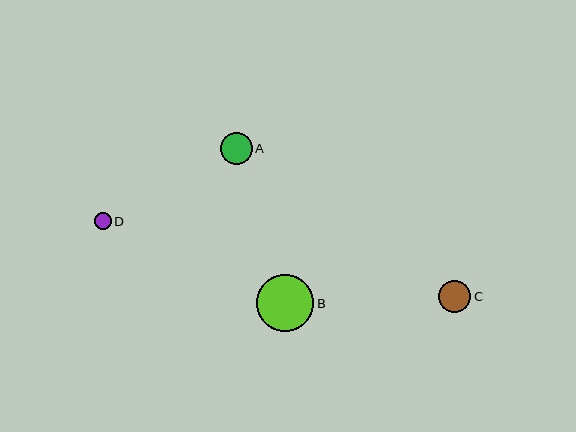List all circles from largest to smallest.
From largest to smallest: B, C, A, D.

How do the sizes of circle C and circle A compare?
Circle C and circle A are approximately the same size.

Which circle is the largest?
Circle B is the largest with a size of approximately 57 pixels.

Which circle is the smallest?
Circle D is the smallest with a size of approximately 17 pixels.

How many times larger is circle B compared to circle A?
Circle B is approximately 1.8 times the size of circle A.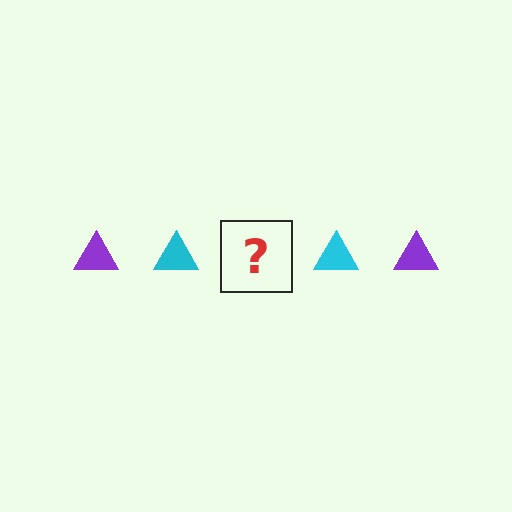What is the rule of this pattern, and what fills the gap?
The rule is that the pattern cycles through purple, cyan triangles. The gap should be filled with a purple triangle.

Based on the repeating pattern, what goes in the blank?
The blank should be a purple triangle.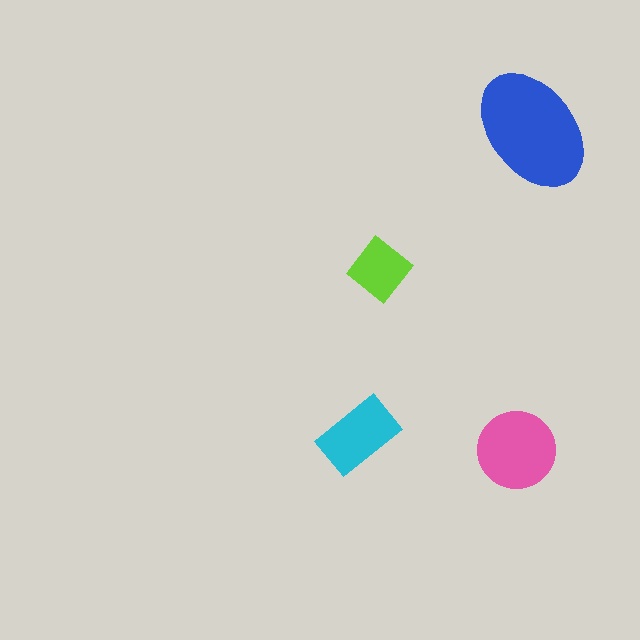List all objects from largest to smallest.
The blue ellipse, the pink circle, the cyan rectangle, the lime diamond.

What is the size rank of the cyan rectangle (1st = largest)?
3rd.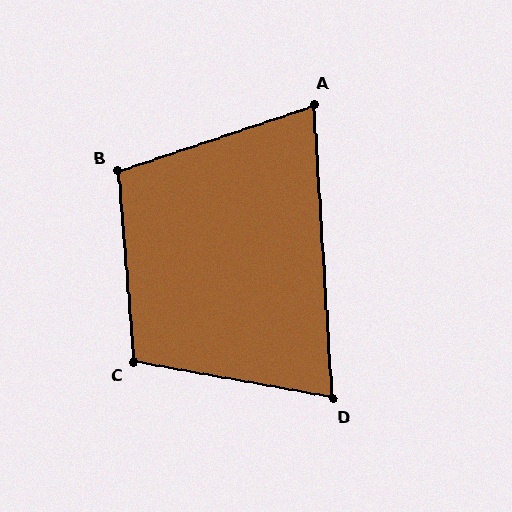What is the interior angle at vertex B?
Approximately 104 degrees (obtuse).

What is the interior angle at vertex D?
Approximately 76 degrees (acute).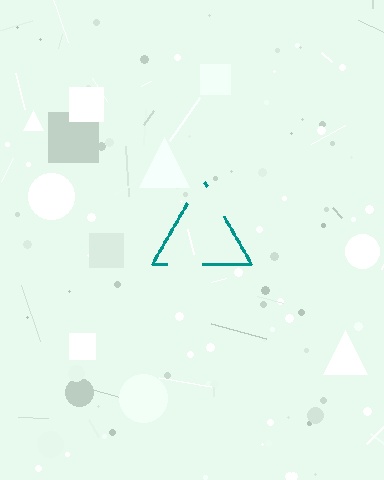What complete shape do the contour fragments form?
The contour fragments form a triangle.